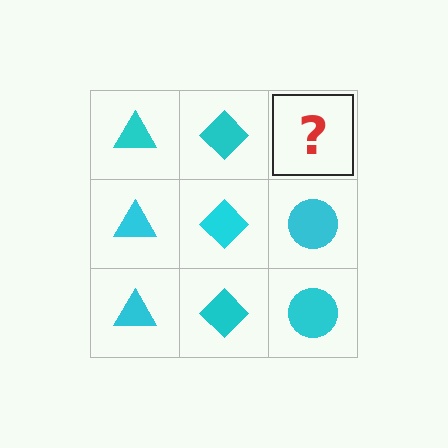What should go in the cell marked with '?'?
The missing cell should contain a cyan circle.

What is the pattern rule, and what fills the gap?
The rule is that each column has a consistent shape. The gap should be filled with a cyan circle.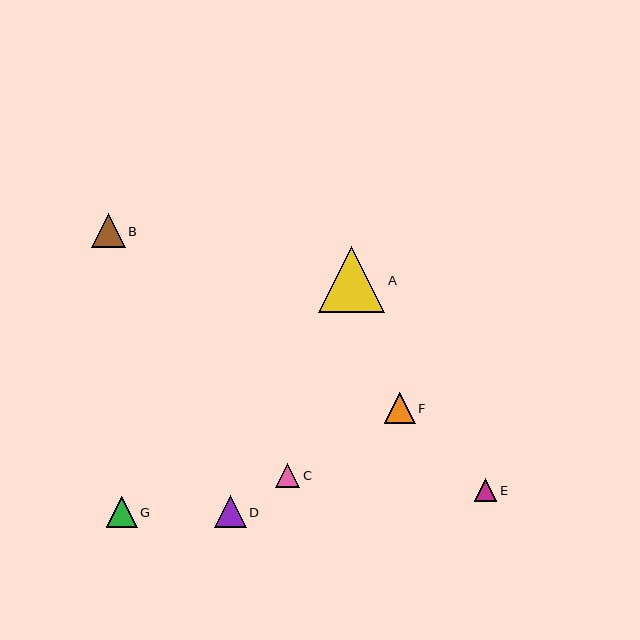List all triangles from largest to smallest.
From largest to smallest: A, B, D, F, G, C, E.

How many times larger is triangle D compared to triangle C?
Triangle D is approximately 1.3 times the size of triangle C.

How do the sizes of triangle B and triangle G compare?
Triangle B and triangle G are approximately the same size.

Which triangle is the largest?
Triangle A is the largest with a size of approximately 66 pixels.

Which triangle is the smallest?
Triangle E is the smallest with a size of approximately 23 pixels.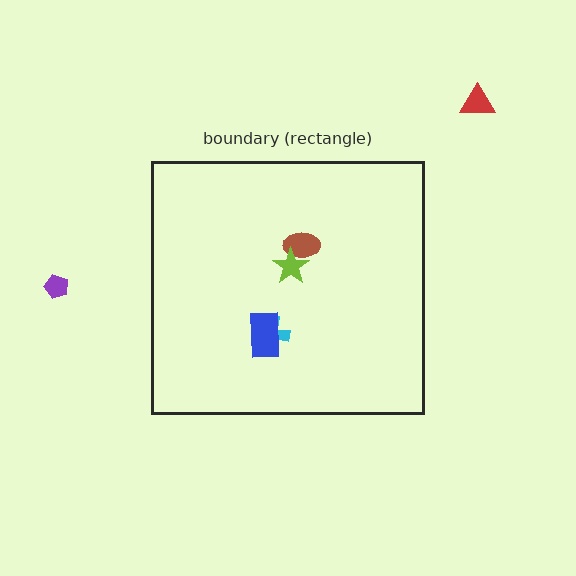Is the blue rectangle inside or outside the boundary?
Inside.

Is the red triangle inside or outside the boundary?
Outside.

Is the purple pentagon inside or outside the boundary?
Outside.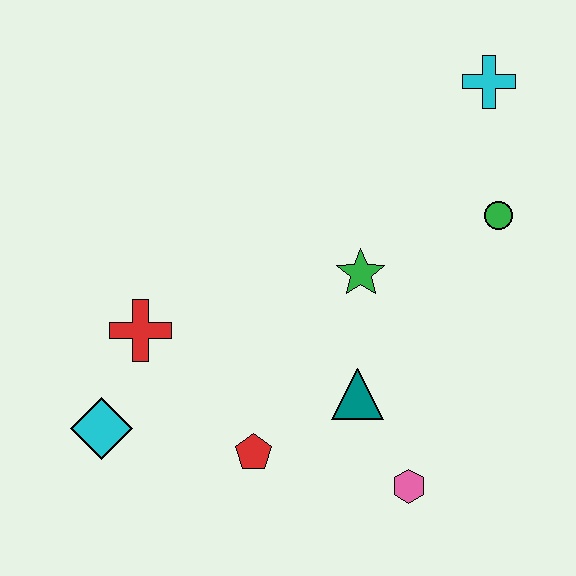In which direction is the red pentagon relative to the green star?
The red pentagon is below the green star.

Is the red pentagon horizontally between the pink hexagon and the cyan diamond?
Yes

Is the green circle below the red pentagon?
No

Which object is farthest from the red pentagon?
The cyan cross is farthest from the red pentagon.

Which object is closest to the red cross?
The cyan diamond is closest to the red cross.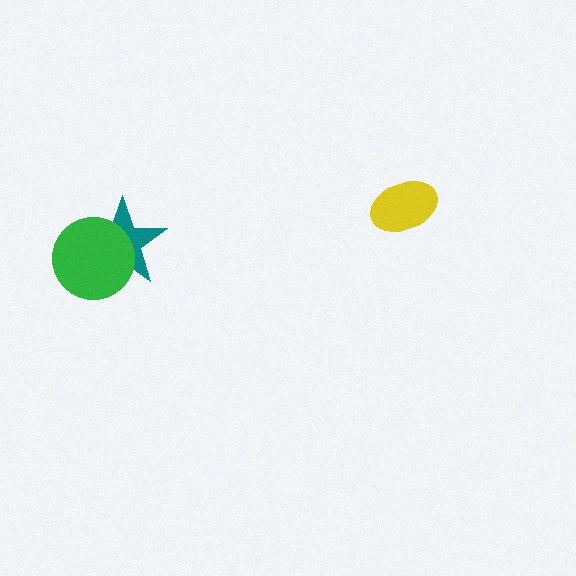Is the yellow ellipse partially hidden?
No, no other shape covers it.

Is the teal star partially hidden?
Yes, it is partially covered by another shape.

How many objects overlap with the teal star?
1 object overlaps with the teal star.